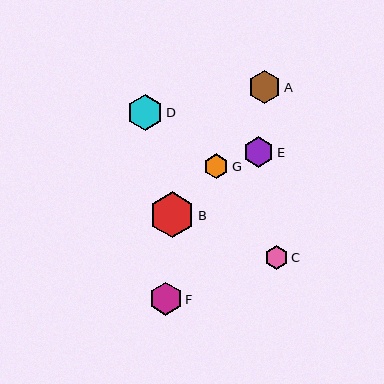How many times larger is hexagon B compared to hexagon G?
Hexagon B is approximately 1.9 times the size of hexagon G.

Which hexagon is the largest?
Hexagon B is the largest with a size of approximately 46 pixels.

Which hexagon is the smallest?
Hexagon C is the smallest with a size of approximately 24 pixels.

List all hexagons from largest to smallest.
From largest to smallest: B, D, F, A, E, G, C.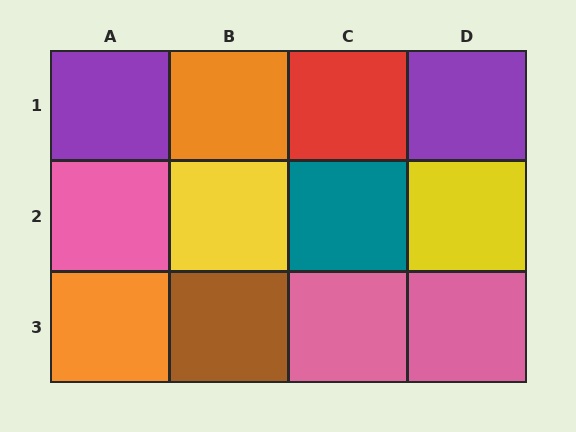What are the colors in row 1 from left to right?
Purple, orange, red, purple.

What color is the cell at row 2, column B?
Yellow.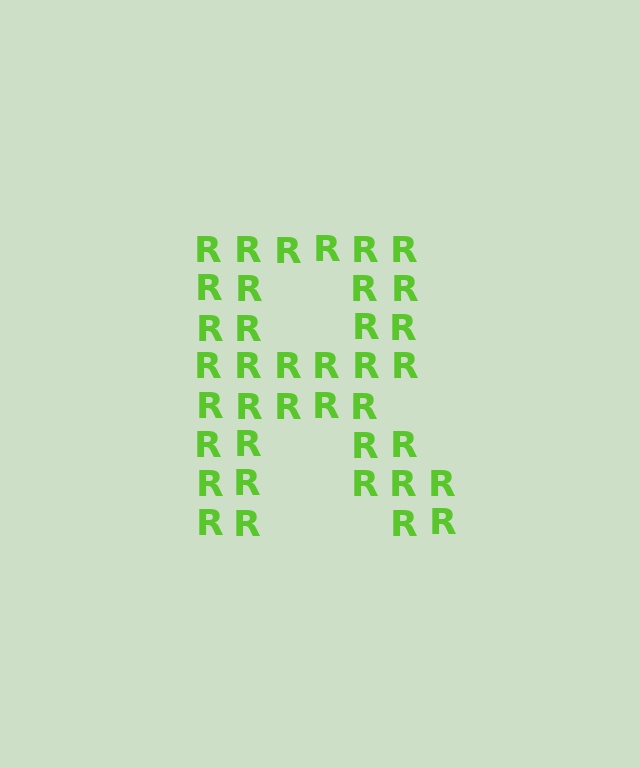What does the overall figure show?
The overall figure shows the letter R.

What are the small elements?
The small elements are letter R's.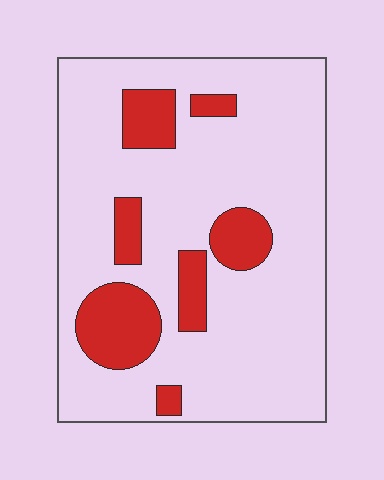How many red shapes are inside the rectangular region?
7.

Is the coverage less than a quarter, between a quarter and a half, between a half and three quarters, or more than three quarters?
Less than a quarter.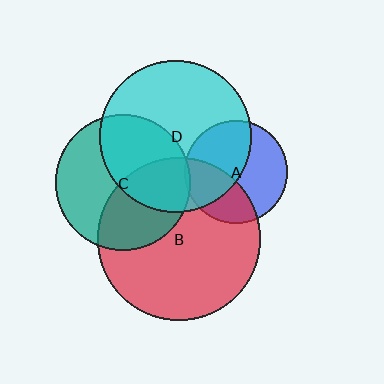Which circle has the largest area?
Circle B (red).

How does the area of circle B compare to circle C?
Approximately 1.4 times.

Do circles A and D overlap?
Yes.